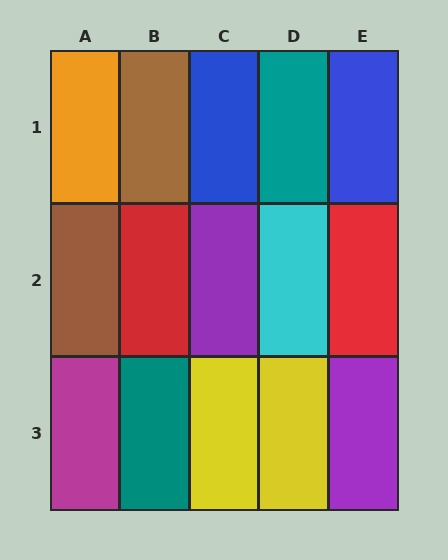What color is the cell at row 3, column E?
Purple.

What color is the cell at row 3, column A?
Magenta.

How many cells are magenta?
1 cell is magenta.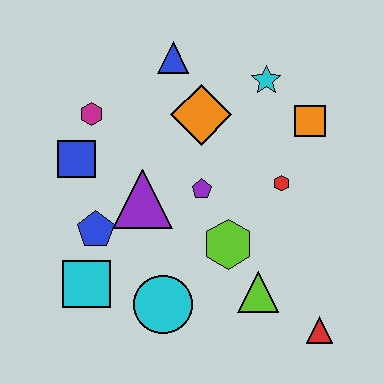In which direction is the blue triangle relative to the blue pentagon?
The blue triangle is above the blue pentagon.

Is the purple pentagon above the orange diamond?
No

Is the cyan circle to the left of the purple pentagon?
Yes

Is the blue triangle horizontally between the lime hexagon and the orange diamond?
No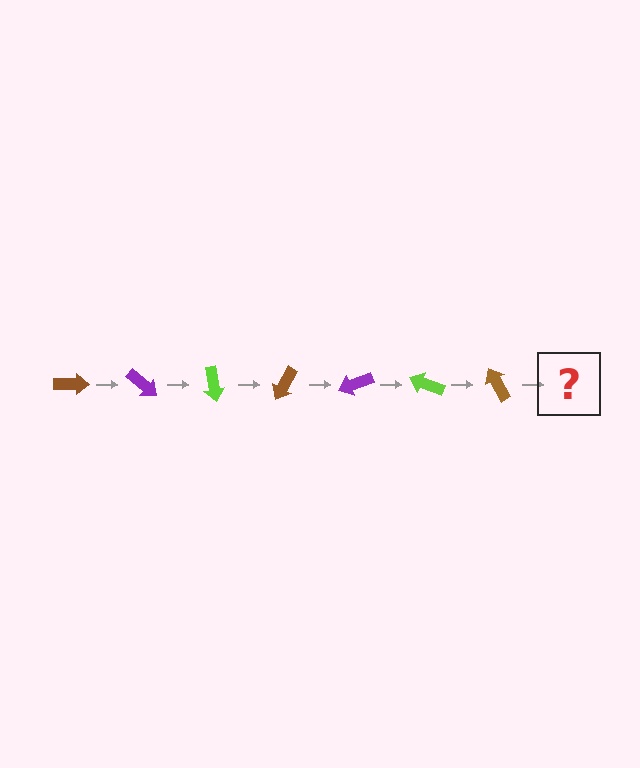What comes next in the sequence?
The next element should be a purple arrow, rotated 280 degrees from the start.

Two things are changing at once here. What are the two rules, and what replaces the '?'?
The two rules are that it rotates 40 degrees each step and the color cycles through brown, purple, and lime. The '?' should be a purple arrow, rotated 280 degrees from the start.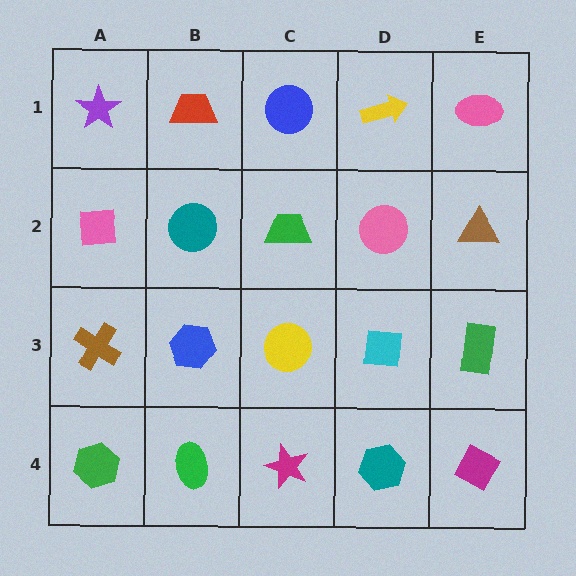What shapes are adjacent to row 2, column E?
A pink ellipse (row 1, column E), a green rectangle (row 3, column E), a pink circle (row 2, column D).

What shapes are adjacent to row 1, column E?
A brown triangle (row 2, column E), a yellow arrow (row 1, column D).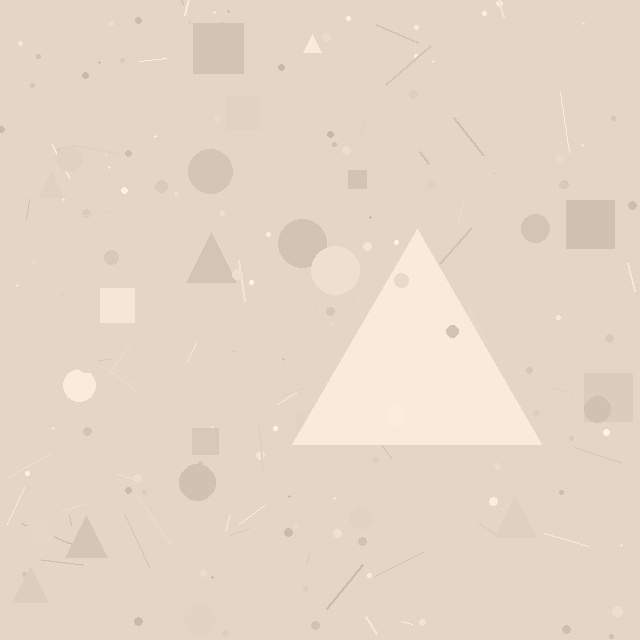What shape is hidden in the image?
A triangle is hidden in the image.